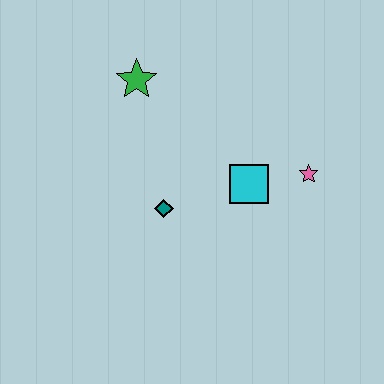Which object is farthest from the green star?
The pink star is farthest from the green star.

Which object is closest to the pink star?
The cyan square is closest to the pink star.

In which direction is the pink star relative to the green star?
The pink star is to the right of the green star.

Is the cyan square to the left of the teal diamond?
No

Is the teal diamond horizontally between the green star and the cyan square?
Yes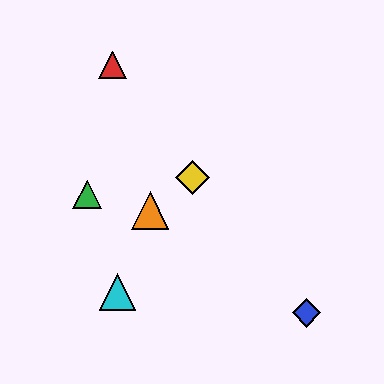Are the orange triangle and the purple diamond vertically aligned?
Yes, both are at x≈150.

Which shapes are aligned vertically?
The purple diamond, the orange triangle are aligned vertically.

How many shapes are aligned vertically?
2 shapes (the purple diamond, the orange triangle) are aligned vertically.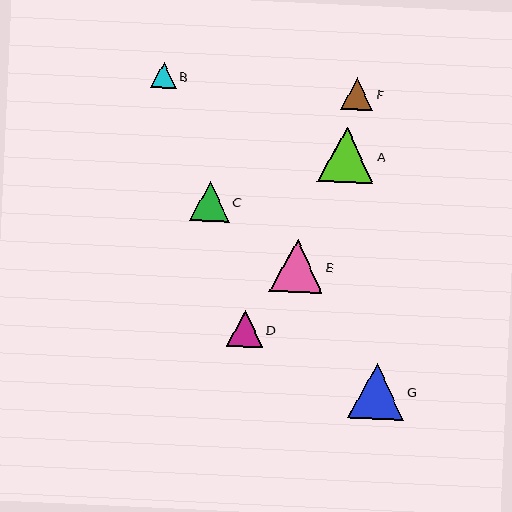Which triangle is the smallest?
Triangle B is the smallest with a size of approximately 26 pixels.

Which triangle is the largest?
Triangle G is the largest with a size of approximately 56 pixels.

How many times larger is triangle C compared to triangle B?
Triangle C is approximately 1.6 times the size of triangle B.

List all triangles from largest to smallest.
From largest to smallest: G, A, E, C, D, F, B.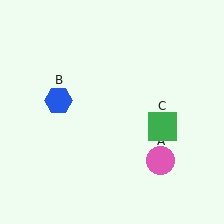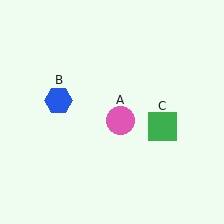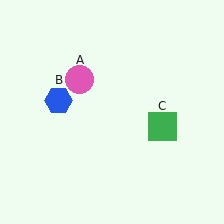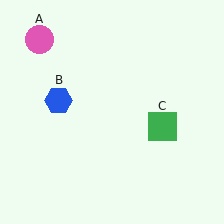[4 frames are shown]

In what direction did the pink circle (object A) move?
The pink circle (object A) moved up and to the left.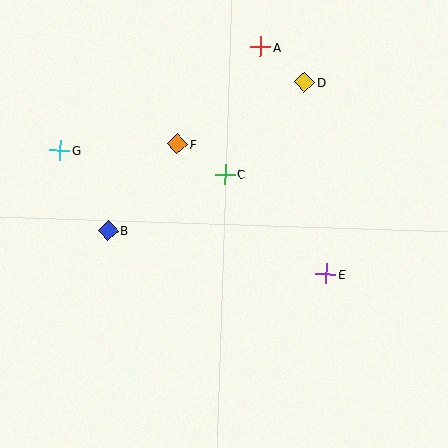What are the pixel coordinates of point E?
Point E is at (326, 274).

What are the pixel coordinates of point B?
Point B is at (108, 230).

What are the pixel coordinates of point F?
Point F is at (177, 144).